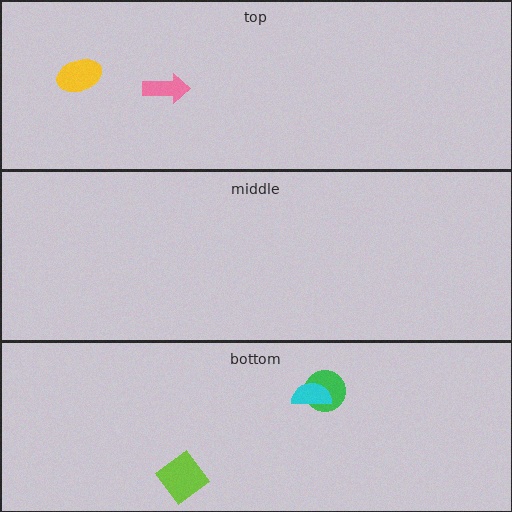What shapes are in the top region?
The pink arrow, the yellow ellipse.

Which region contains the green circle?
The bottom region.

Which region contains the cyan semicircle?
The bottom region.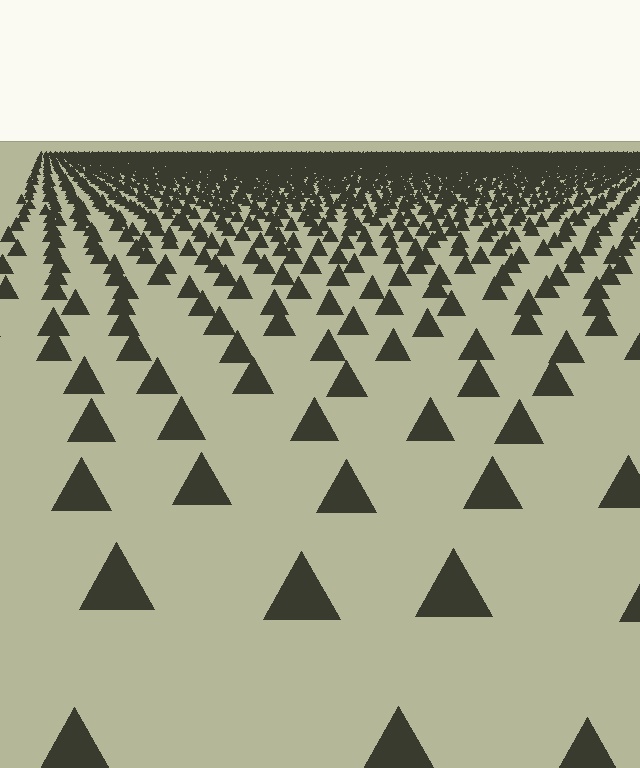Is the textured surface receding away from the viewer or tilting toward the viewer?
The surface is receding away from the viewer. Texture elements get smaller and denser toward the top.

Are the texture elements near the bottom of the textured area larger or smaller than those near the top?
Larger. Near the bottom, elements are closer to the viewer and appear at a bigger on-screen size.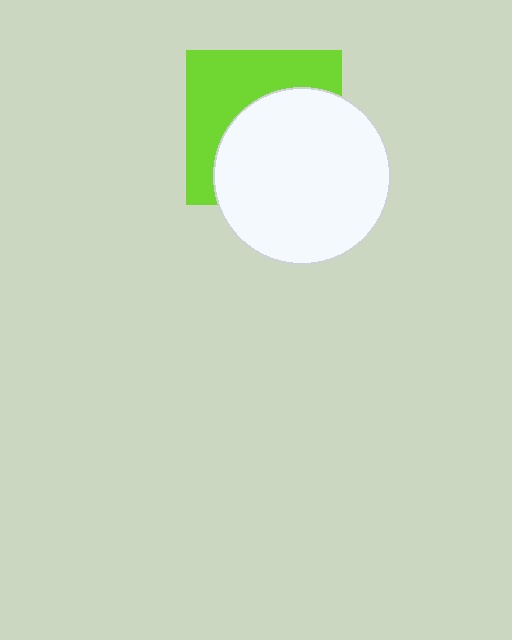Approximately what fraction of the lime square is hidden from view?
Roughly 55% of the lime square is hidden behind the white circle.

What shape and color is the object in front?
The object in front is a white circle.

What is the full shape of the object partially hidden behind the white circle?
The partially hidden object is a lime square.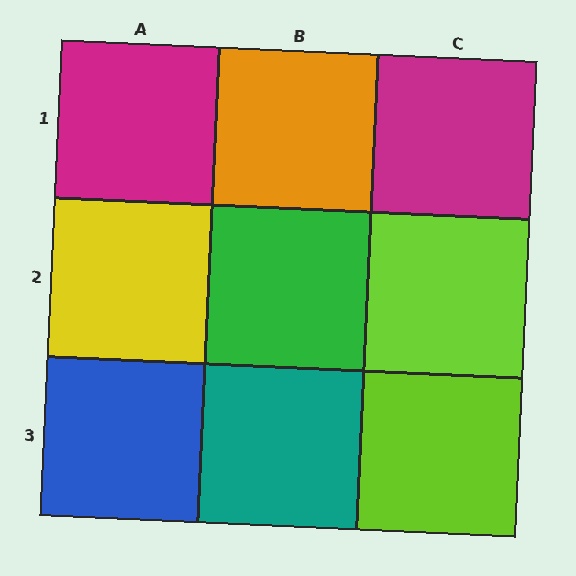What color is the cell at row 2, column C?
Lime.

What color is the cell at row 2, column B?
Green.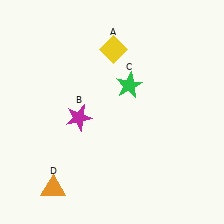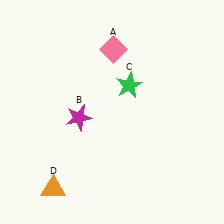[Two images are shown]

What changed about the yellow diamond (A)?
In Image 1, A is yellow. In Image 2, it changed to pink.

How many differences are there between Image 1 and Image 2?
There is 1 difference between the two images.